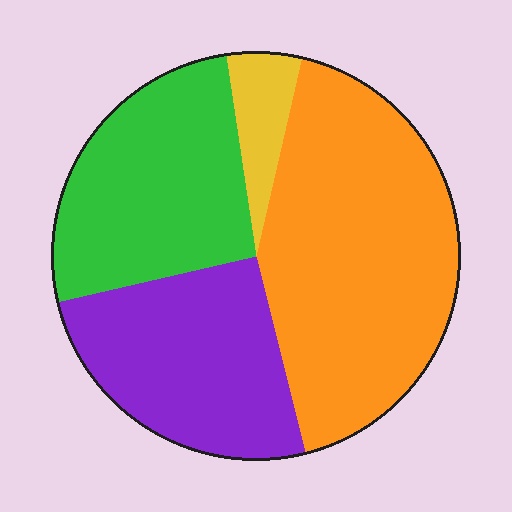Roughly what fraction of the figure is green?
Green takes up between a quarter and a half of the figure.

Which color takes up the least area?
Yellow, at roughly 5%.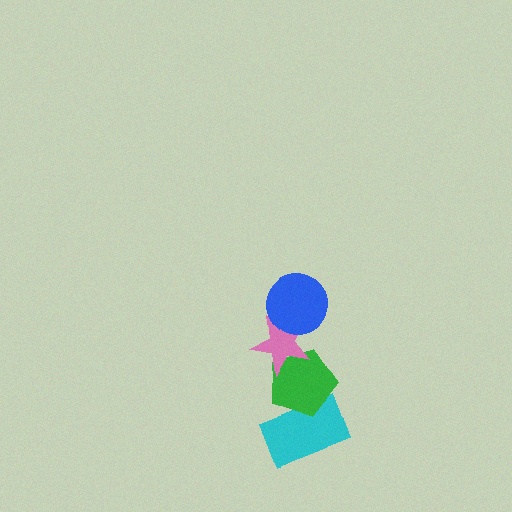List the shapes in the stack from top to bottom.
From top to bottom: the blue circle, the pink star, the green pentagon, the cyan rectangle.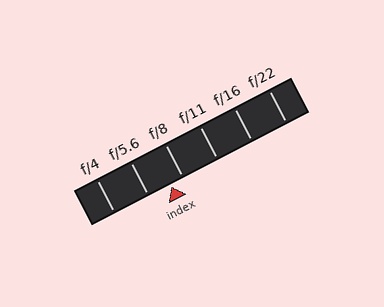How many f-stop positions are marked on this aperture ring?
There are 6 f-stop positions marked.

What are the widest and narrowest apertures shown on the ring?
The widest aperture shown is f/4 and the narrowest is f/22.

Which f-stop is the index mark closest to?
The index mark is closest to f/8.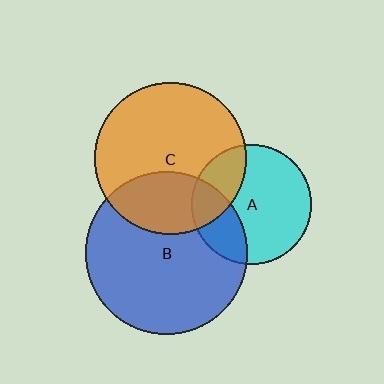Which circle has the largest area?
Circle B (blue).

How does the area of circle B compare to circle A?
Approximately 1.8 times.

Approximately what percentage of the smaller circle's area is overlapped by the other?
Approximately 25%.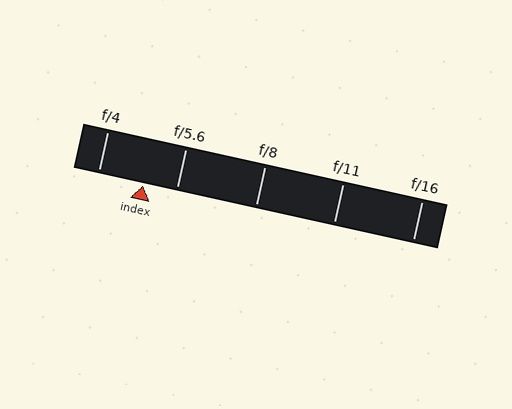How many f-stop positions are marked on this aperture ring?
There are 5 f-stop positions marked.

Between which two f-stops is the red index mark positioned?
The index mark is between f/4 and f/5.6.